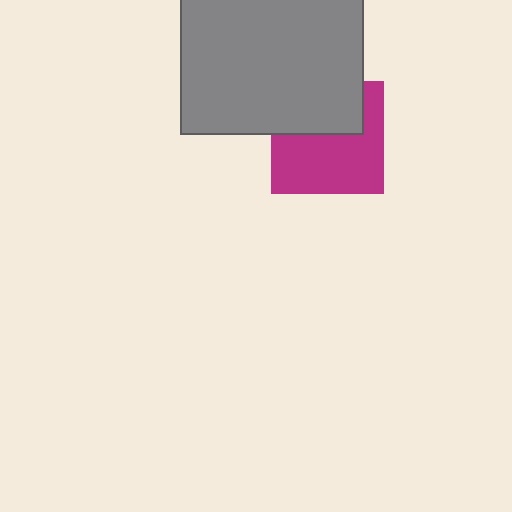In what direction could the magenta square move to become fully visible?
The magenta square could move down. That would shift it out from behind the gray rectangle entirely.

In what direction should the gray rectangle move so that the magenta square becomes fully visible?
The gray rectangle should move up. That is the shortest direction to clear the overlap and leave the magenta square fully visible.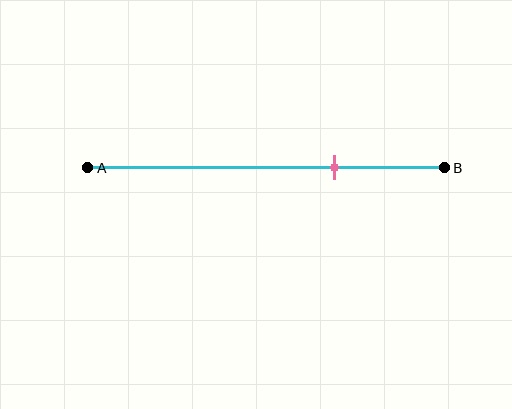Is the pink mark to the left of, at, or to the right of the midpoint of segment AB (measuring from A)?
The pink mark is to the right of the midpoint of segment AB.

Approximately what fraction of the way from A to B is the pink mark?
The pink mark is approximately 70% of the way from A to B.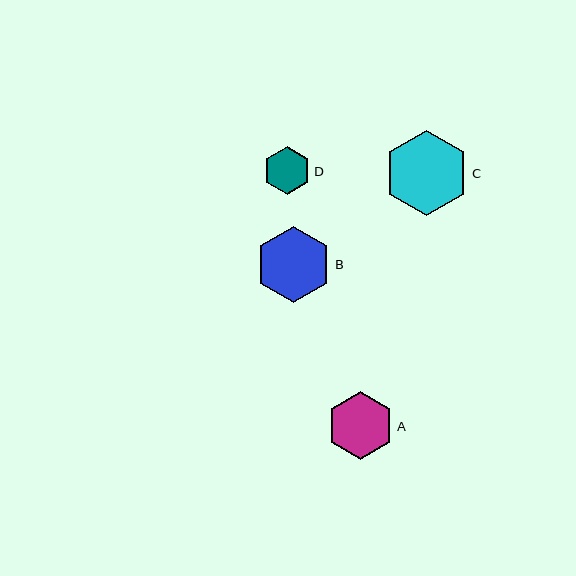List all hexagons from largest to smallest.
From largest to smallest: C, B, A, D.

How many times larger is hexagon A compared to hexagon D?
Hexagon A is approximately 1.4 times the size of hexagon D.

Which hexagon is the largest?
Hexagon C is the largest with a size of approximately 84 pixels.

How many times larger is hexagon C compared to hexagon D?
Hexagon C is approximately 1.8 times the size of hexagon D.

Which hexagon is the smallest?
Hexagon D is the smallest with a size of approximately 47 pixels.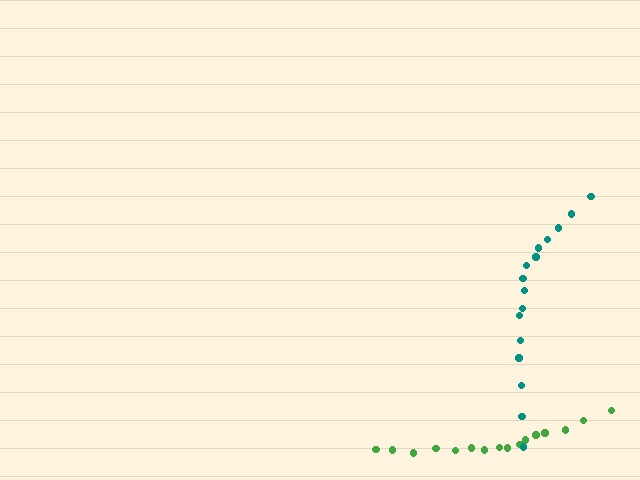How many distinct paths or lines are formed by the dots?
There are 2 distinct paths.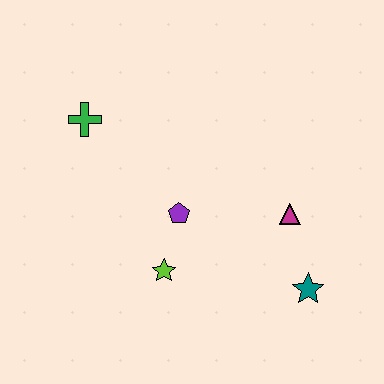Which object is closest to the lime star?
The purple pentagon is closest to the lime star.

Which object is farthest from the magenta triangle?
The green cross is farthest from the magenta triangle.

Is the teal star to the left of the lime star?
No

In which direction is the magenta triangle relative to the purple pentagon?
The magenta triangle is to the right of the purple pentagon.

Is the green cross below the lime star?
No